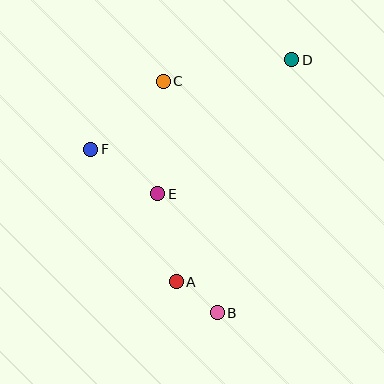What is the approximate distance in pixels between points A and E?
The distance between A and E is approximately 90 pixels.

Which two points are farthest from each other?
Points B and D are farthest from each other.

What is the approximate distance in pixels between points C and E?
The distance between C and E is approximately 112 pixels.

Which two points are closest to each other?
Points A and B are closest to each other.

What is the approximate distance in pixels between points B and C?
The distance between B and C is approximately 238 pixels.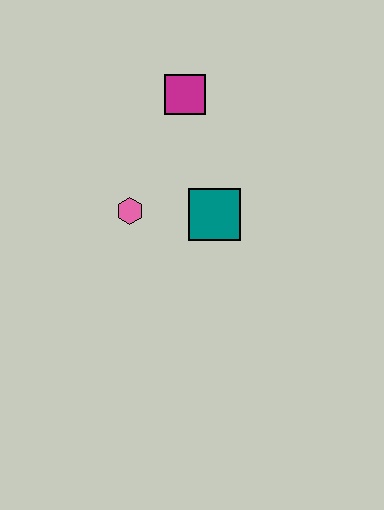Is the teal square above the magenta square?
No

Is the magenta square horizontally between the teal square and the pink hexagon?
Yes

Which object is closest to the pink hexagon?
The teal square is closest to the pink hexagon.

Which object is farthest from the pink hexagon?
The magenta square is farthest from the pink hexagon.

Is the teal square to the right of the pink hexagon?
Yes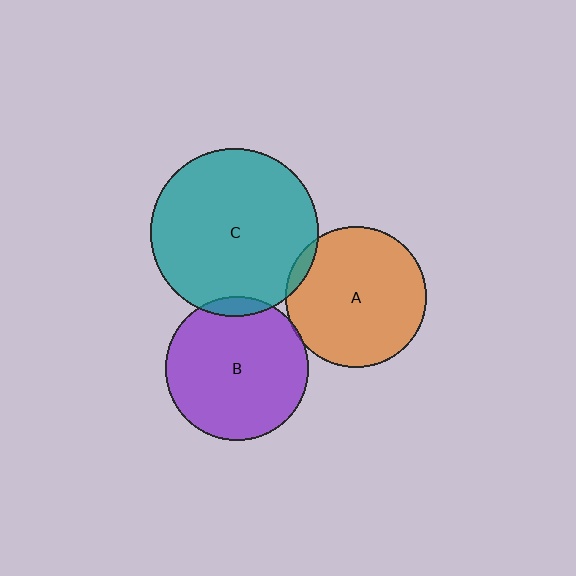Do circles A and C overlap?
Yes.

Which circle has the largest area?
Circle C (teal).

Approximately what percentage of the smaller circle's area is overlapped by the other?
Approximately 5%.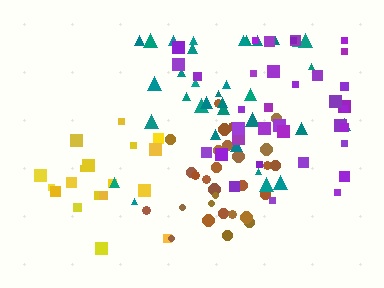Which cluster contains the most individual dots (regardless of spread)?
Teal (35).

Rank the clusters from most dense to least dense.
brown, purple, yellow, teal.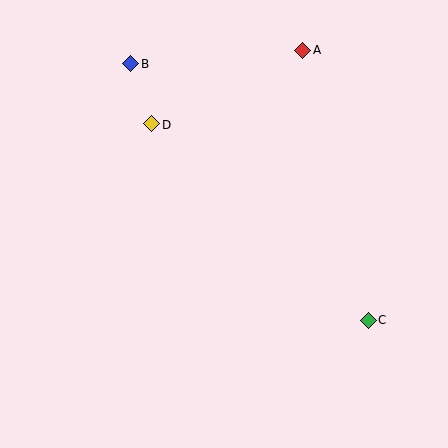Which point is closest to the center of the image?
Point D at (152, 124) is closest to the center.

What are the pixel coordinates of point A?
Point A is at (303, 50).